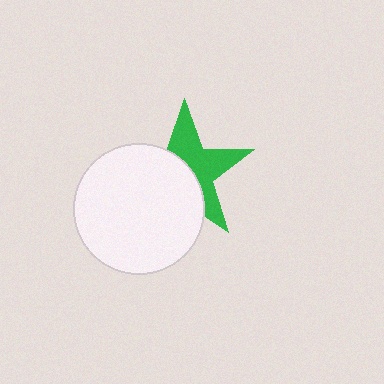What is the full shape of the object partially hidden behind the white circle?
The partially hidden object is a green star.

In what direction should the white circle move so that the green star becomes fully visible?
The white circle should move toward the lower-left. That is the shortest direction to clear the overlap and leave the green star fully visible.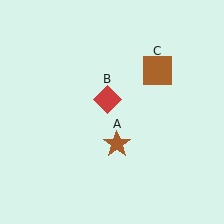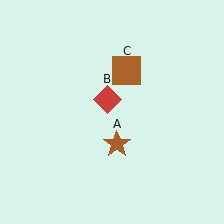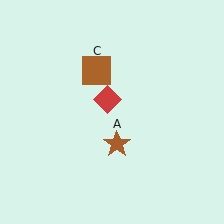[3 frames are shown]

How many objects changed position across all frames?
1 object changed position: brown square (object C).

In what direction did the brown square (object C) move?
The brown square (object C) moved left.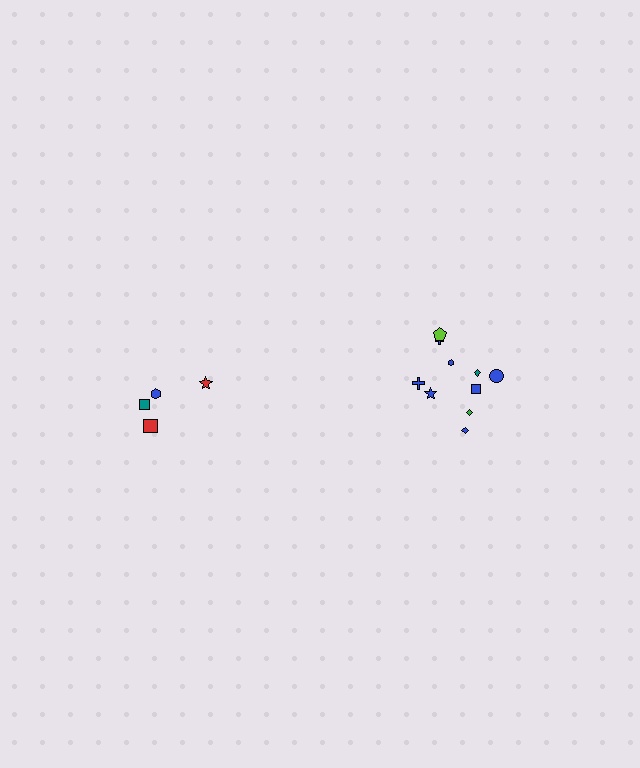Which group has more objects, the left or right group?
The right group.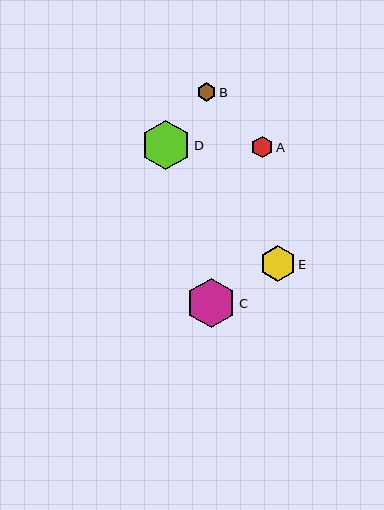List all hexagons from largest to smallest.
From largest to smallest: C, D, E, A, B.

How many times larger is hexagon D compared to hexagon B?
Hexagon D is approximately 2.6 times the size of hexagon B.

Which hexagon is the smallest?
Hexagon B is the smallest with a size of approximately 19 pixels.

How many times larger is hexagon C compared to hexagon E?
Hexagon C is approximately 1.4 times the size of hexagon E.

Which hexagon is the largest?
Hexagon C is the largest with a size of approximately 50 pixels.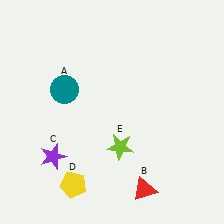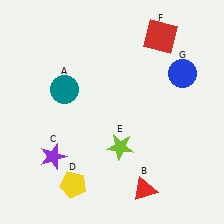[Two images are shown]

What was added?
A red square (F), a blue circle (G) were added in Image 2.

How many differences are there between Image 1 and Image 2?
There are 2 differences between the two images.